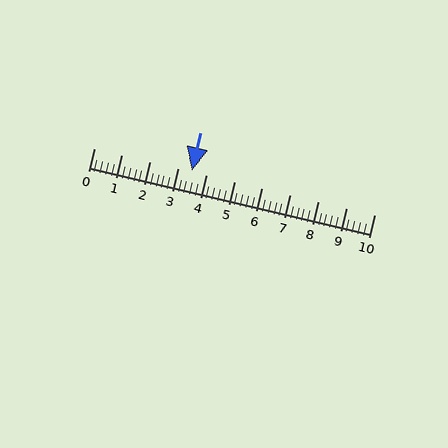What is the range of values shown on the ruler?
The ruler shows values from 0 to 10.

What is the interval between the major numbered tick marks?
The major tick marks are spaced 1 units apart.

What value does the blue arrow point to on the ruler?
The blue arrow points to approximately 3.5.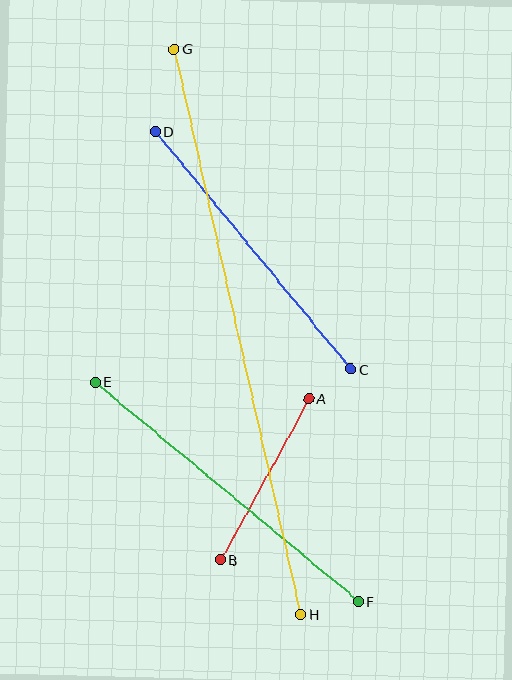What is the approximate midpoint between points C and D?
The midpoint is at approximately (253, 251) pixels.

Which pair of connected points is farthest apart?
Points G and H are farthest apart.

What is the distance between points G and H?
The distance is approximately 580 pixels.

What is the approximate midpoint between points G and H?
The midpoint is at approximately (238, 332) pixels.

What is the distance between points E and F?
The distance is approximately 343 pixels.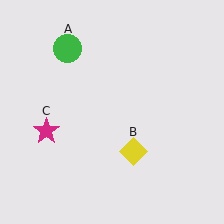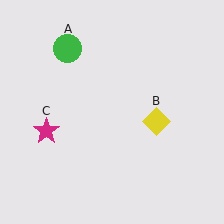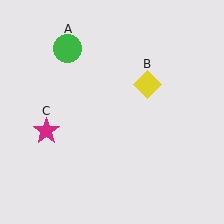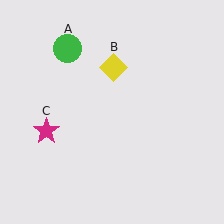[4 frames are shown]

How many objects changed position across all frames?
1 object changed position: yellow diamond (object B).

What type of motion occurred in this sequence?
The yellow diamond (object B) rotated counterclockwise around the center of the scene.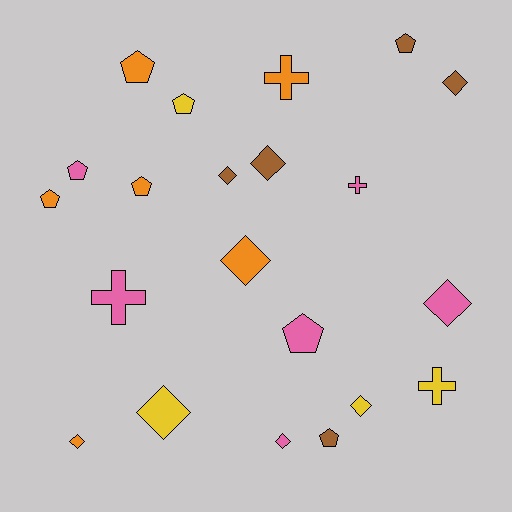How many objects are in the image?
There are 21 objects.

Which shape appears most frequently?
Diamond, with 9 objects.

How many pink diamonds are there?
There are 2 pink diamonds.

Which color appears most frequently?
Orange, with 6 objects.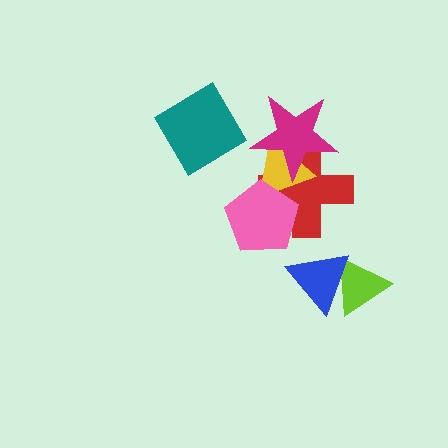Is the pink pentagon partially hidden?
No, no other shape covers it.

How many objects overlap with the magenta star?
2 objects overlap with the magenta star.